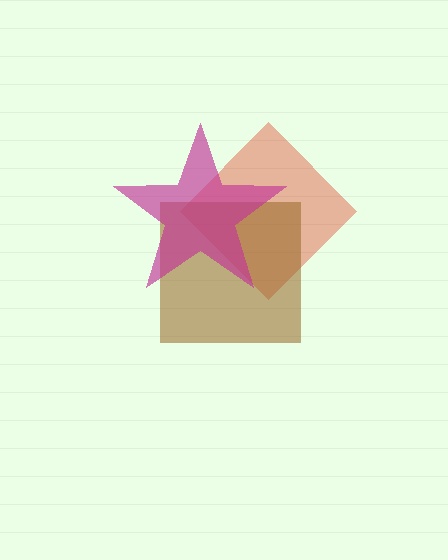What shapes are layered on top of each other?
The layered shapes are: a red diamond, a brown square, a magenta star.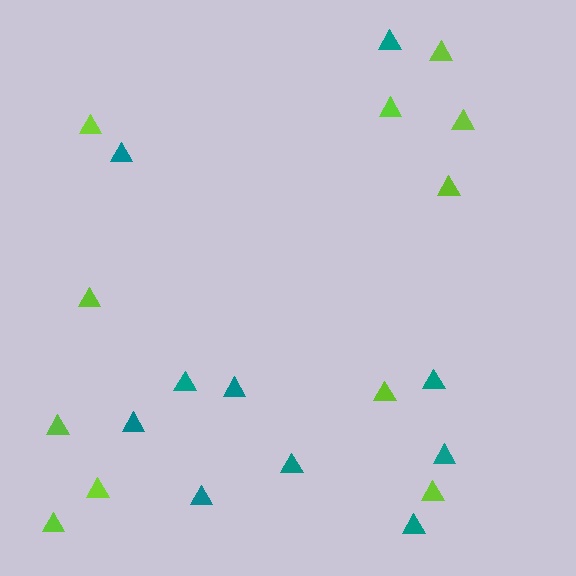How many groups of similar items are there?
There are 2 groups: one group of teal triangles (10) and one group of lime triangles (11).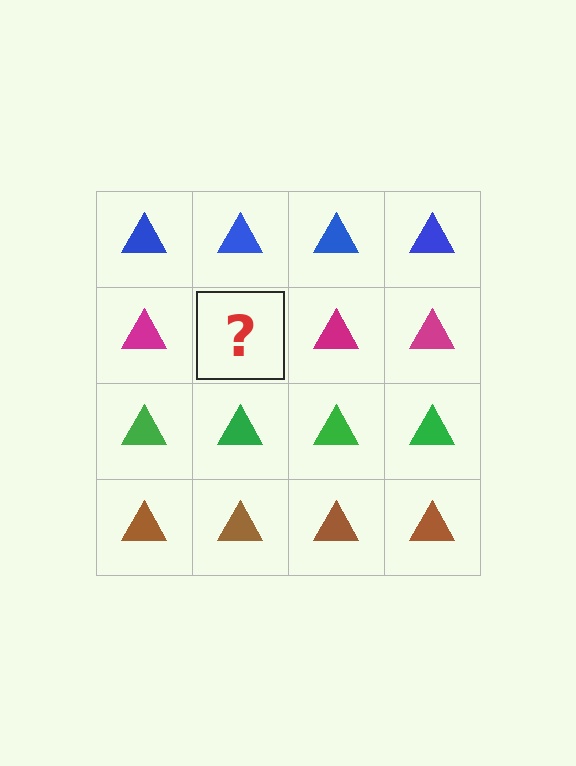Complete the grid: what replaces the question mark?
The question mark should be replaced with a magenta triangle.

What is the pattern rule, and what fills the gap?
The rule is that each row has a consistent color. The gap should be filled with a magenta triangle.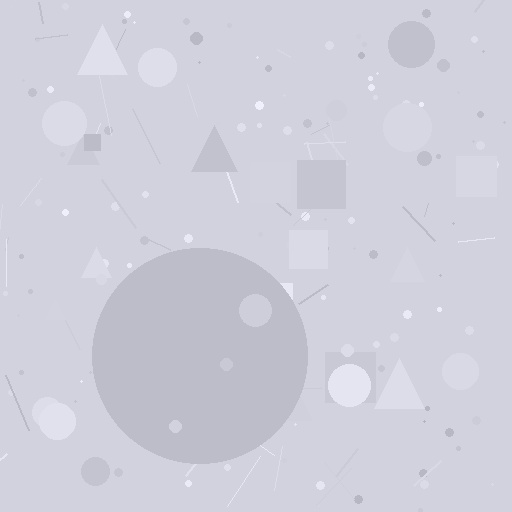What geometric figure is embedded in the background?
A circle is embedded in the background.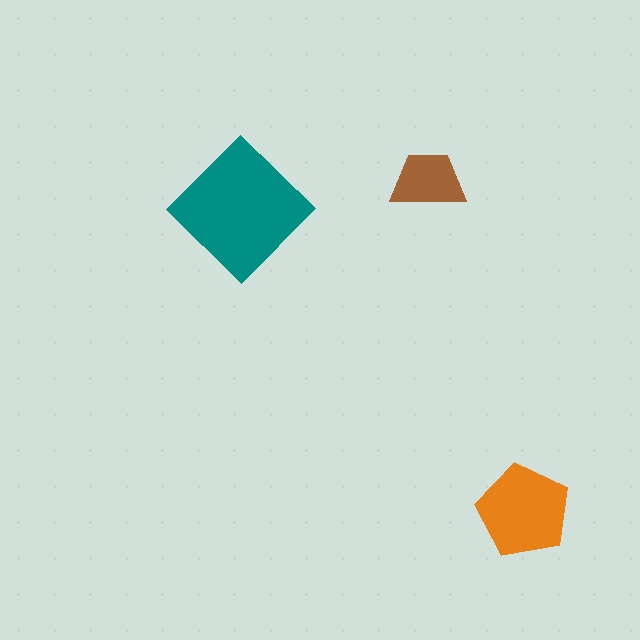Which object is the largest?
The teal diamond.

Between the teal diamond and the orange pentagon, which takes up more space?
The teal diamond.